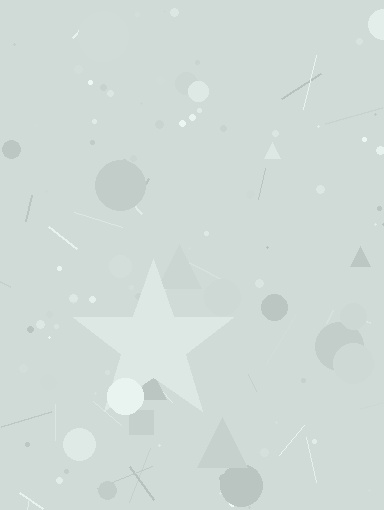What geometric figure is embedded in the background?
A star is embedded in the background.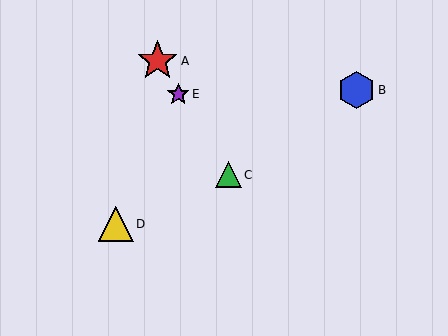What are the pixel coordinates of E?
Object E is at (178, 94).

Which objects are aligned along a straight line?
Objects A, C, E are aligned along a straight line.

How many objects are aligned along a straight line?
3 objects (A, C, E) are aligned along a straight line.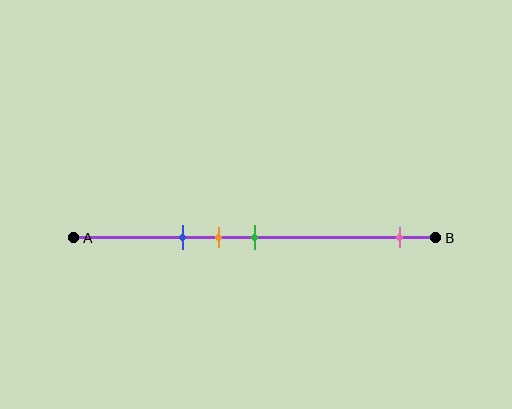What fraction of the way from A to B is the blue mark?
The blue mark is approximately 30% (0.3) of the way from A to B.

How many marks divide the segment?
There are 4 marks dividing the segment.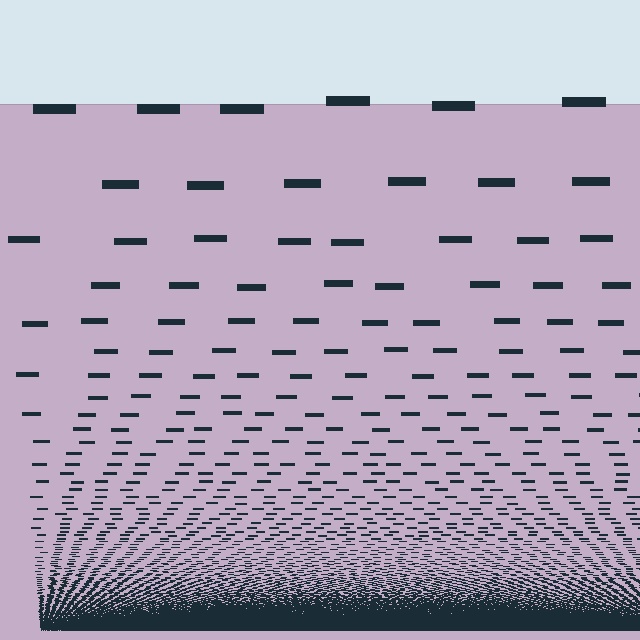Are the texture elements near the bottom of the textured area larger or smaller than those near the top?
Smaller. The gradient is inverted — elements near the bottom are smaller and denser.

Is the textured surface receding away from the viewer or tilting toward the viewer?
The surface appears to tilt toward the viewer. Texture elements get larger and sparser toward the top.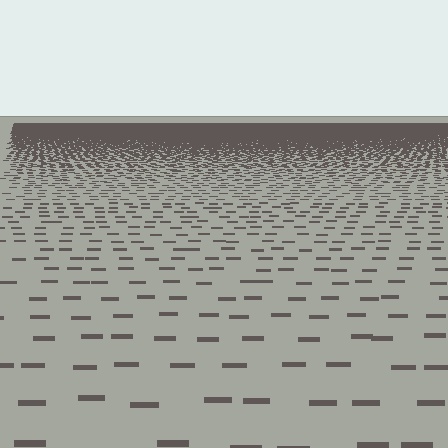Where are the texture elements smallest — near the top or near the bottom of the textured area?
Near the top.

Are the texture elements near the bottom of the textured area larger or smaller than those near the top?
Larger. Near the bottom, elements are closer to the viewer and appear at a bigger on-screen size.